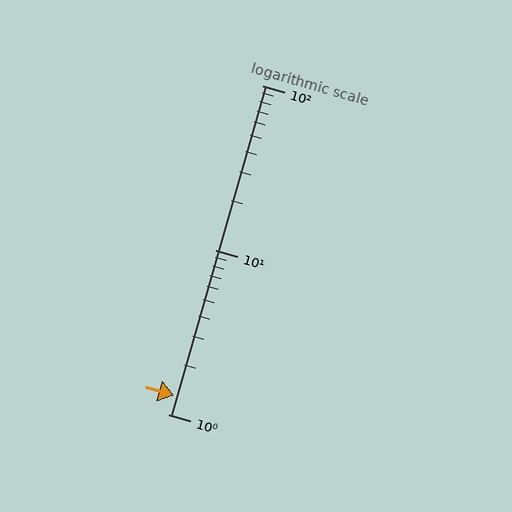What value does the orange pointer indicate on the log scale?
The pointer indicates approximately 1.3.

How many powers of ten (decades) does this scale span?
The scale spans 2 decades, from 1 to 100.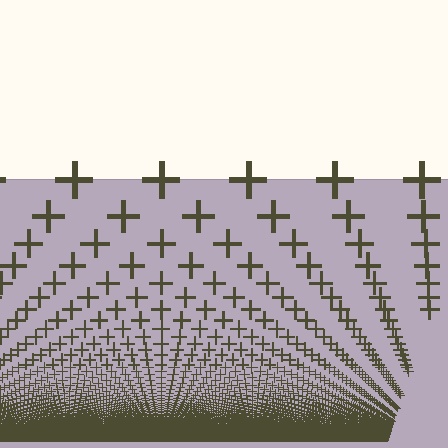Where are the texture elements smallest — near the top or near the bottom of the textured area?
Near the bottom.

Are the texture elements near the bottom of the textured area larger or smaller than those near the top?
Smaller. The gradient is inverted — elements near the bottom are smaller and denser.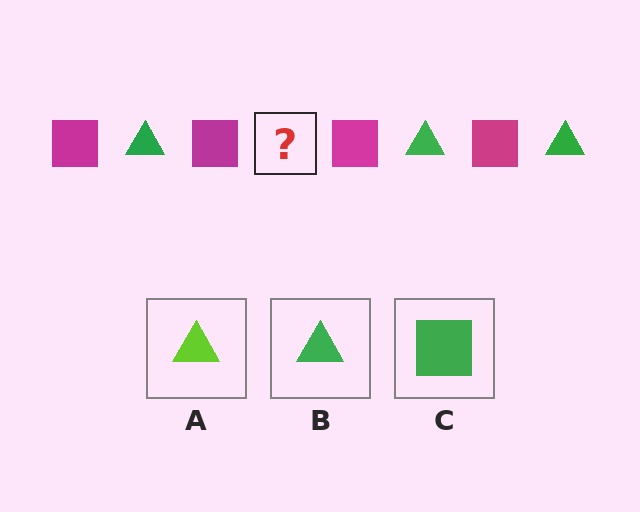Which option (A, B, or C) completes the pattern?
B.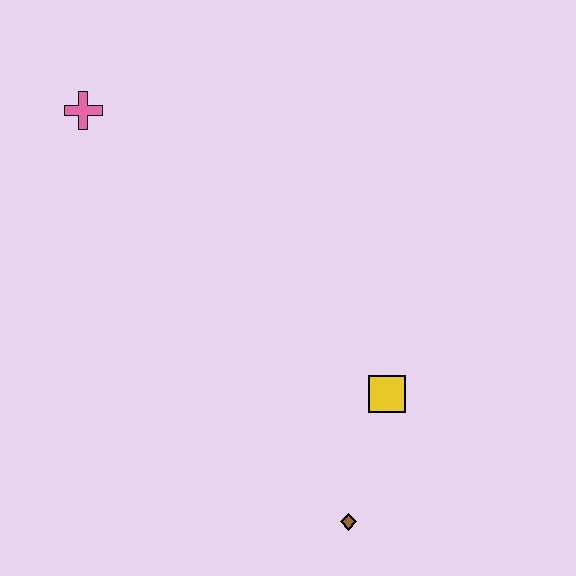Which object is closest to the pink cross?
The yellow square is closest to the pink cross.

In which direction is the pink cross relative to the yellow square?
The pink cross is to the left of the yellow square.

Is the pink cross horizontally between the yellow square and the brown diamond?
No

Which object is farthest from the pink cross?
The brown diamond is farthest from the pink cross.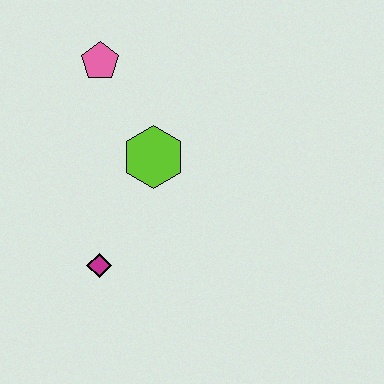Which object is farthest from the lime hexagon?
The magenta diamond is farthest from the lime hexagon.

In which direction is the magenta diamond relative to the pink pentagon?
The magenta diamond is below the pink pentagon.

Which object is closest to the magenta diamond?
The lime hexagon is closest to the magenta diamond.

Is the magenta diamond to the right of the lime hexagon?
No